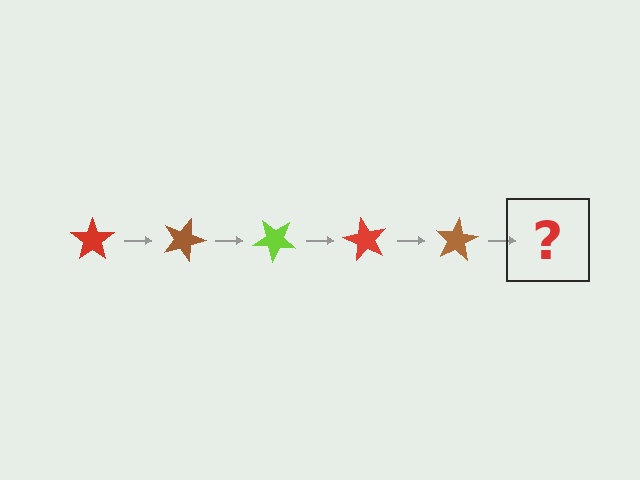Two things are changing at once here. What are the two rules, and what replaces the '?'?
The two rules are that it rotates 20 degrees each step and the color cycles through red, brown, and lime. The '?' should be a lime star, rotated 100 degrees from the start.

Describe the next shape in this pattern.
It should be a lime star, rotated 100 degrees from the start.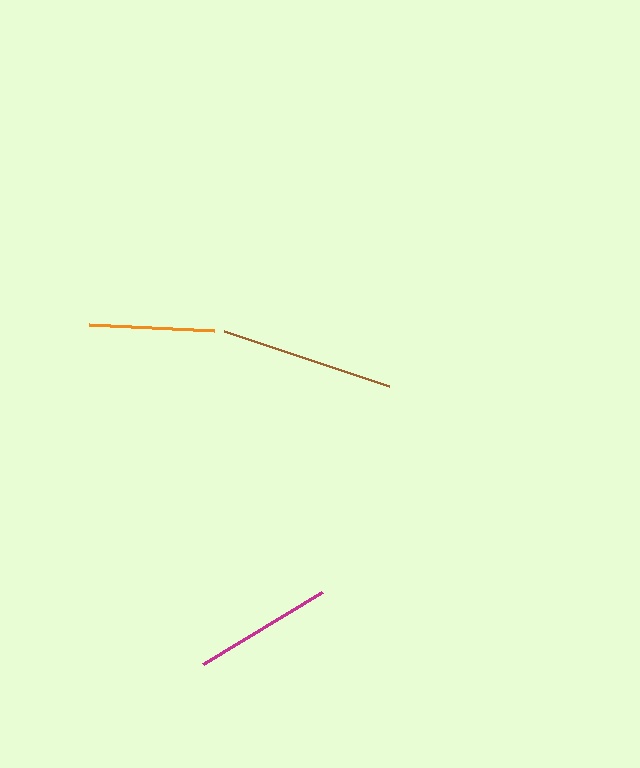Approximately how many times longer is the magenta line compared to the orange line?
The magenta line is approximately 1.1 times the length of the orange line.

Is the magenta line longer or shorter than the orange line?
The magenta line is longer than the orange line.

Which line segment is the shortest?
The orange line is the shortest at approximately 125 pixels.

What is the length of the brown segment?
The brown segment is approximately 173 pixels long.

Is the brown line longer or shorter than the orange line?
The brown line is longer than the orange line.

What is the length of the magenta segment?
The magenta segment is approximately 139 pixels long.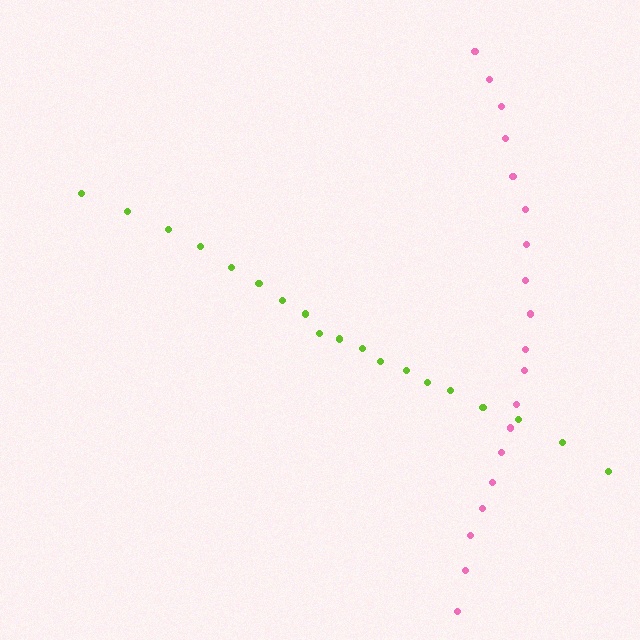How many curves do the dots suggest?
There are 2 distinct paths.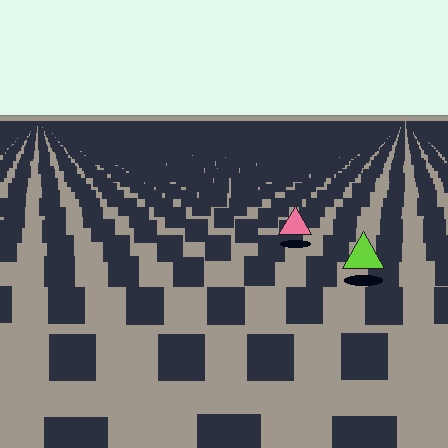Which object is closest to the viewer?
The lime triangle is closest. The texture marks near it are larger and more spread out.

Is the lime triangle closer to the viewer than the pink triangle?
Yes. The lime triangle is closer — you can tell from the texture gradient: the ground texture is coarser near it.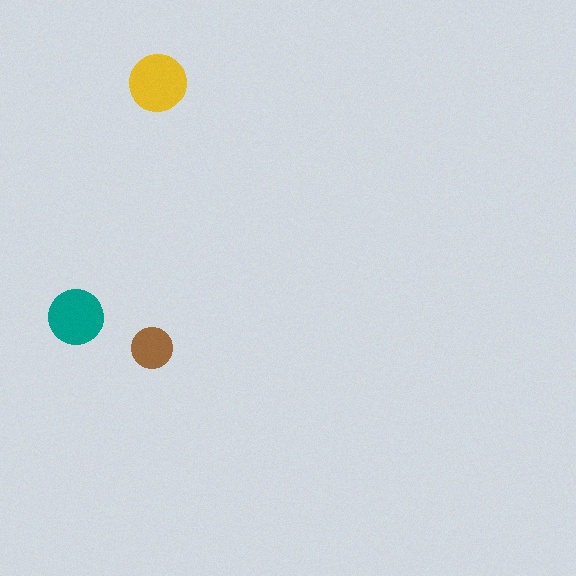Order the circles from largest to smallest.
the yellow one, the teal one, the brown one.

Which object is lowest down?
The brown circle is bottommost.